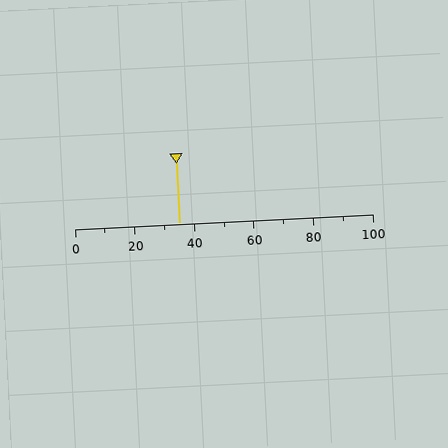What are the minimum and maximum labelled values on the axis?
The axis runs from 0 to 100.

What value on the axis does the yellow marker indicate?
The marker indicates approximately 35.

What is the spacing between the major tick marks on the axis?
The major ticks are spaced 20 apart.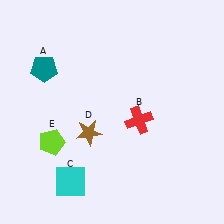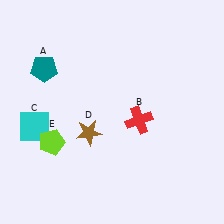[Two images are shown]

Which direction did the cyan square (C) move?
The cyan square (C) moved up.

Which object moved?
The cyan square (C) moved up.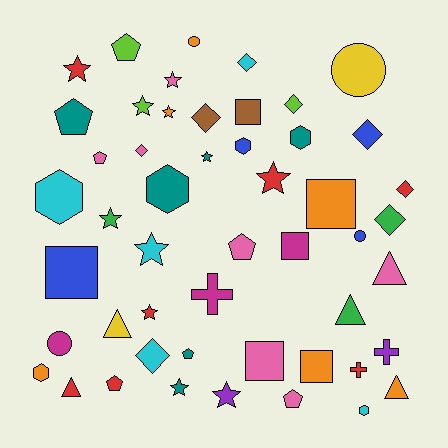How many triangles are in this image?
There are 5 triangles.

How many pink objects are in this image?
There are 7 pink objects.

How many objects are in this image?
There are 50 objects.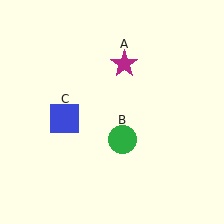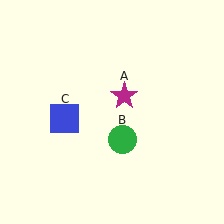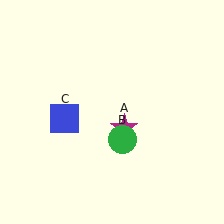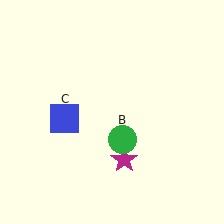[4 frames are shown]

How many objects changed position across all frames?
1 object changed position: magenta star (object A).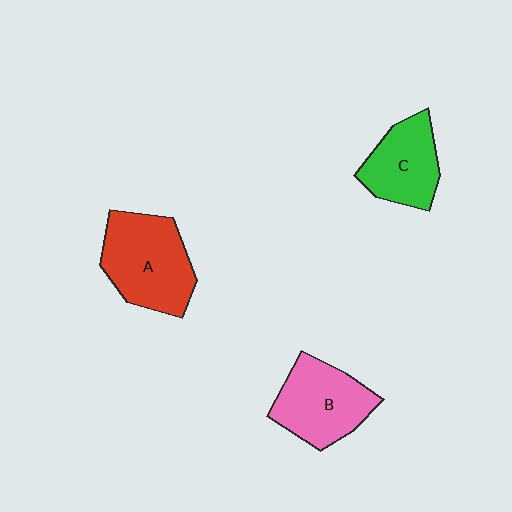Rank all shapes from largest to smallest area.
From largest to smallest: A (red), B (pink), C (green).